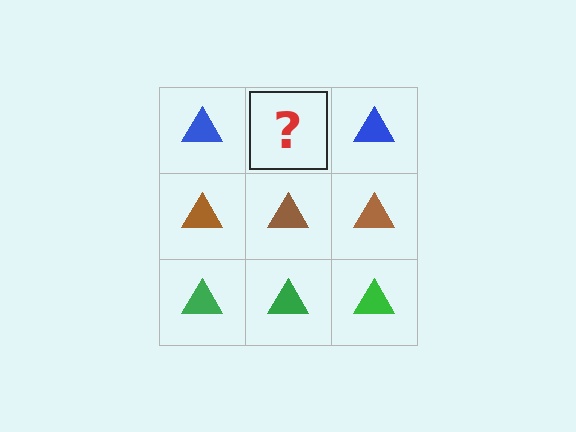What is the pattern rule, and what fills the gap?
The rule is that each row has a consistent color. The gap should be filled with a blue triangle.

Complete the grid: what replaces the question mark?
The question mark should be replaced with a blue triangle.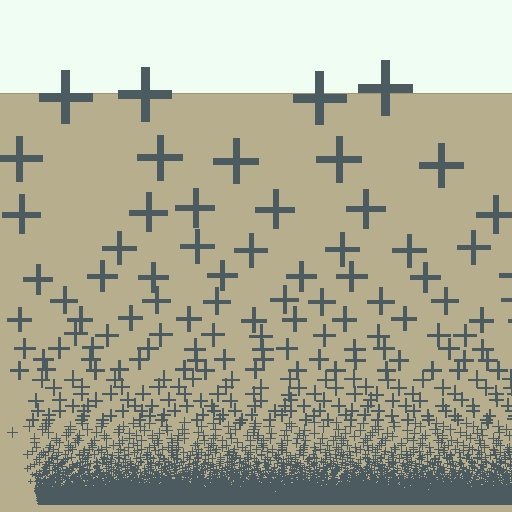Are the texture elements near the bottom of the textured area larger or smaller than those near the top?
Smaller. The gradient is inverted — elements near the bottom are smaller and denser.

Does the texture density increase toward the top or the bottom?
Density increases toward the bottom.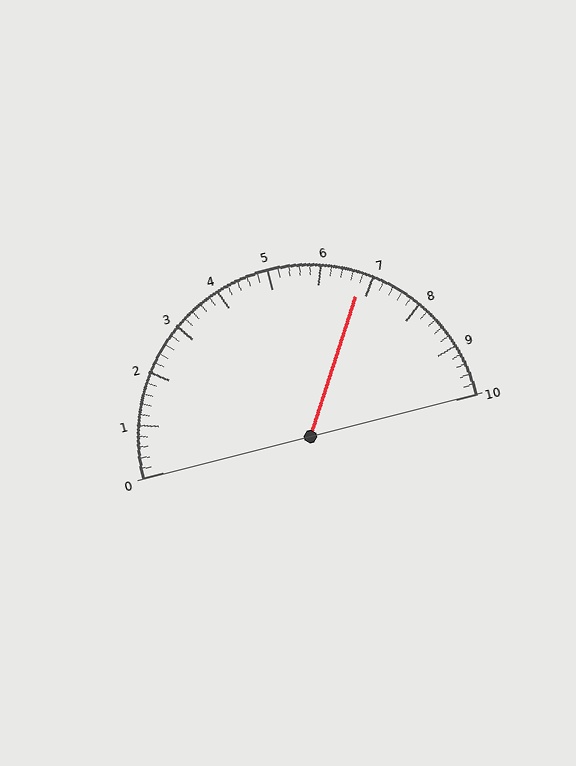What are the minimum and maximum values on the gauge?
The gauge ranges from 0 to 10.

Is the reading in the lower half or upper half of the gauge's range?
The reading is in the upper half of the range (0 to 10).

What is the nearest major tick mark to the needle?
The nearest major tick mark is 7.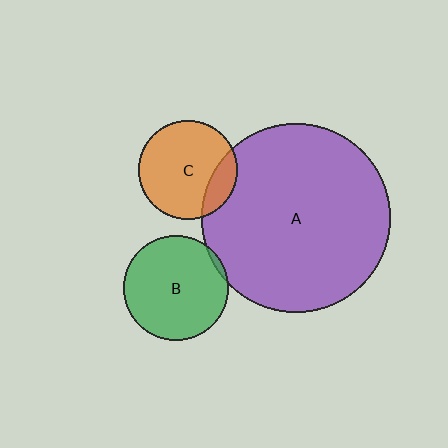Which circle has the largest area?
Circle A (purple).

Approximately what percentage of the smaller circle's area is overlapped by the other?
Approximately 20%.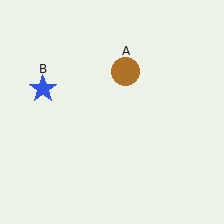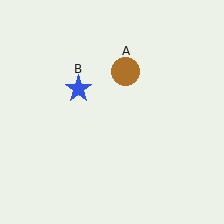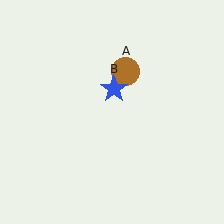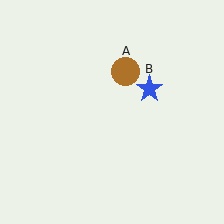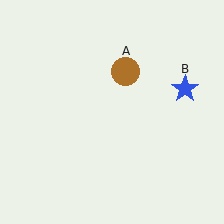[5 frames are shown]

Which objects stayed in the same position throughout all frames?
Brown circle (object A) remained stationary.